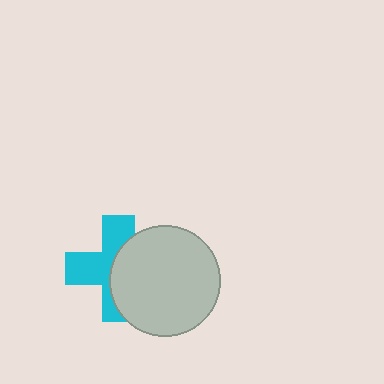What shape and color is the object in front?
The object in front is a light gray circle.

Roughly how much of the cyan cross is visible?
About half of it is visible (roughly 51%).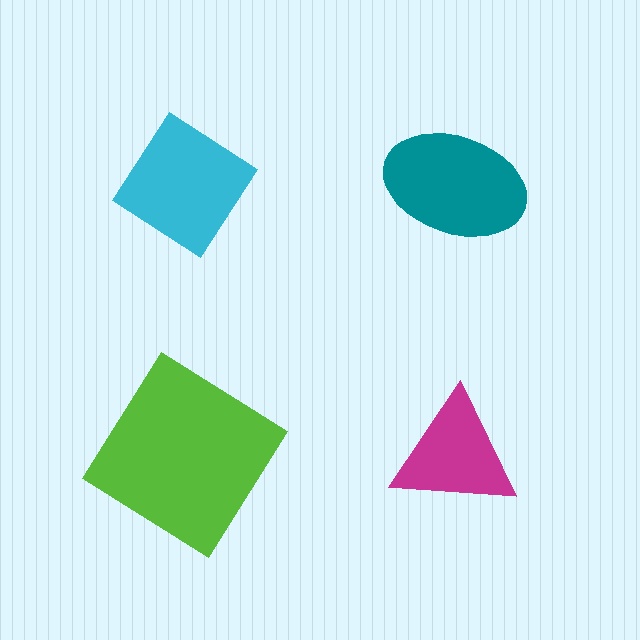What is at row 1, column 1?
A cyan diamond.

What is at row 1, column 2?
A teal ellipse.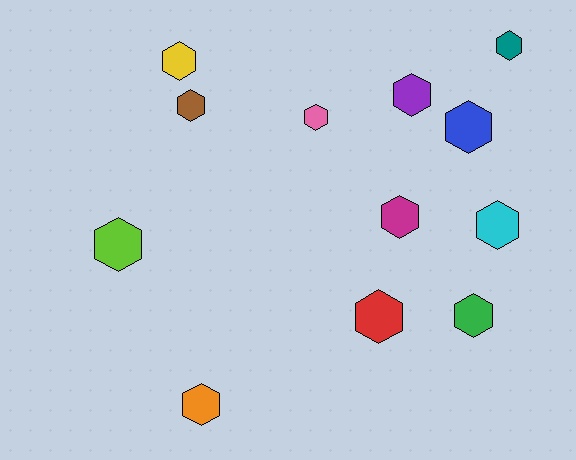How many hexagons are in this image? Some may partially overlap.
There are 12 hexagons.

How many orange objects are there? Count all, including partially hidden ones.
There is 1 orange object.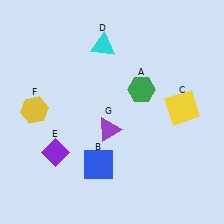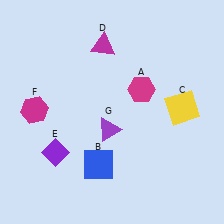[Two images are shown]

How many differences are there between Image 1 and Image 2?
There are 3 differences between the two images.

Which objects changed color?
A changed from green to magenta. D changed from cyan to magenta. F changed from yellow to magenta.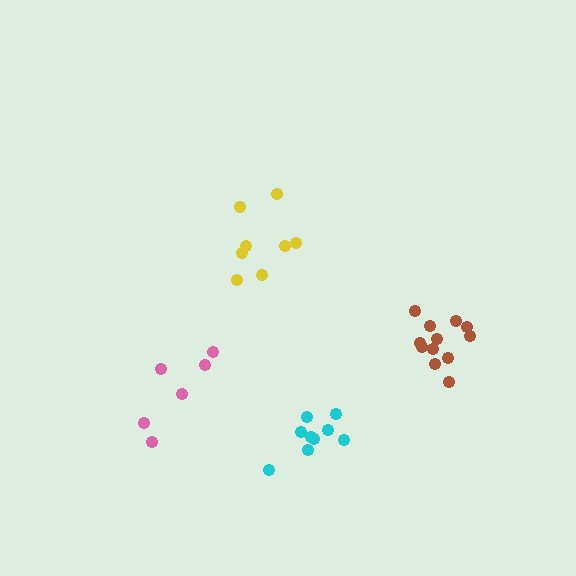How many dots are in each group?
Group 1: 6 dots, Group 2: 9 dots, Group 3: 8 dots, Group 4: 12 dots (35 total).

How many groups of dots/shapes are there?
There are 4 groups.